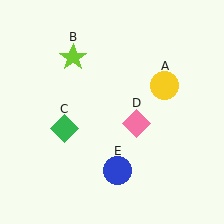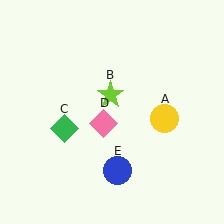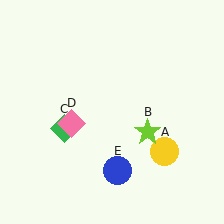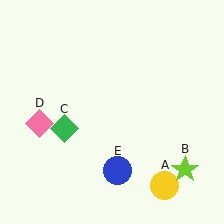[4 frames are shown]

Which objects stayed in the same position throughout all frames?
Green diamond (object C) and blue circle (object E) remained stationary.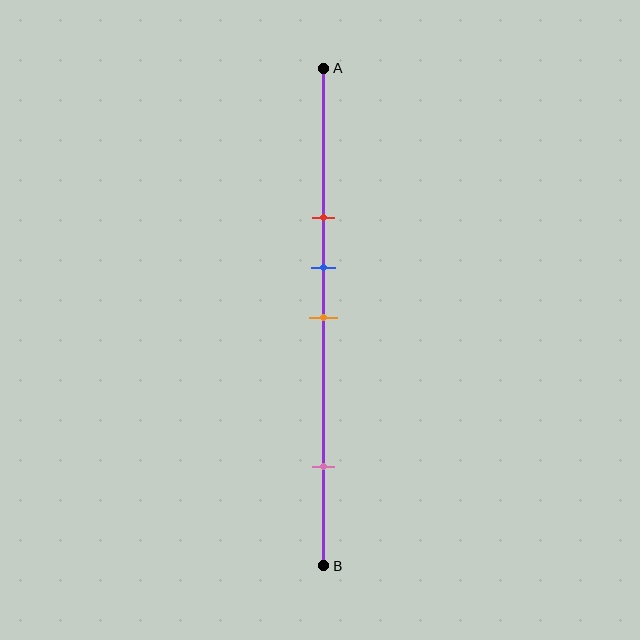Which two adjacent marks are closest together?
The blue and orange marks are the closest adjacent pair.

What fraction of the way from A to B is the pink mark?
The pink mark is approximately 80% (0.8) of the way from A to B.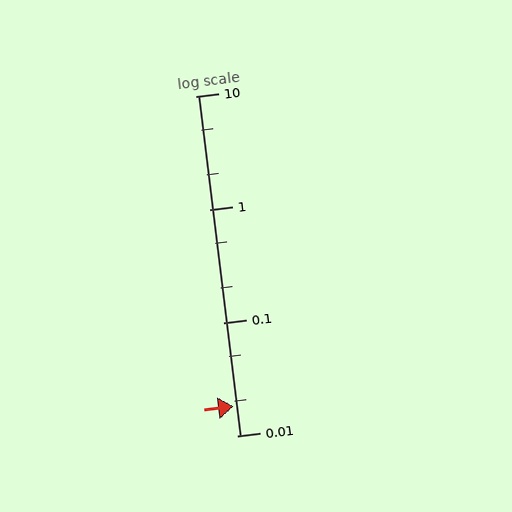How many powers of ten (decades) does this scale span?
The scale spans 3 decades, from 0.01 to 10.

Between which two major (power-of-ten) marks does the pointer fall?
The pointer is between 0.01 and 0.1.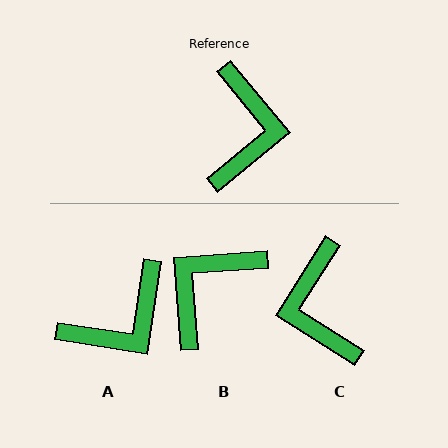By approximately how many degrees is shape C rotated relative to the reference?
Approximately 162 degrees clockwise.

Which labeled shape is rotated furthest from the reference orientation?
C, about 162 degrees away.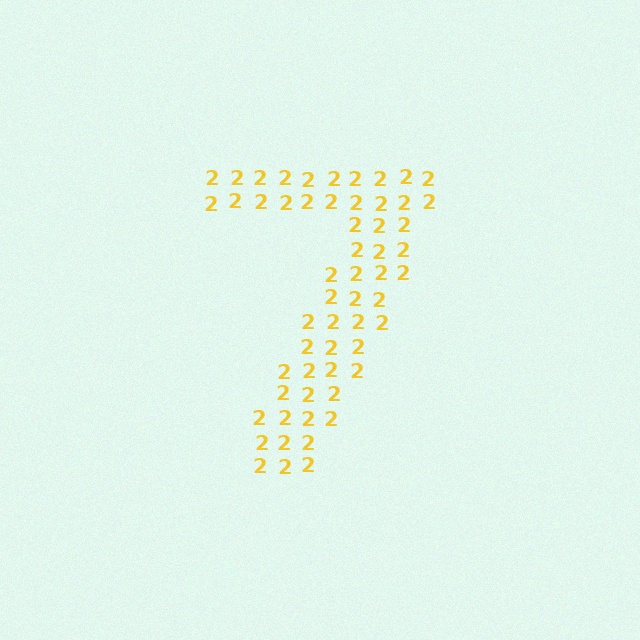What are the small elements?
The small elements are digit 2's.